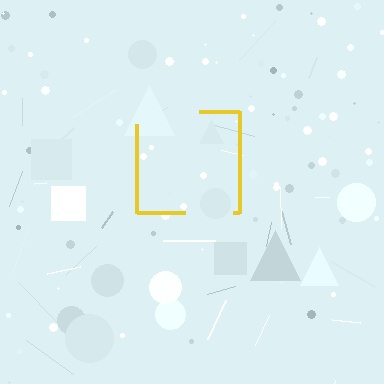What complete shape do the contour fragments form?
The contour fragments form a square.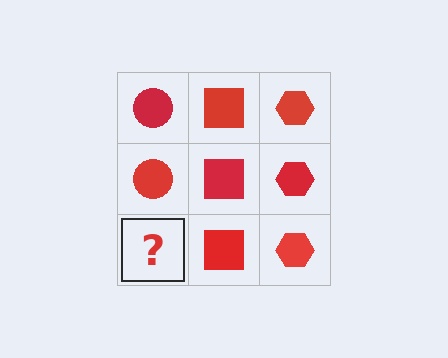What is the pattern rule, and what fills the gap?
The rule is that each column has a consistent shape. The gap should be filled with a red circle.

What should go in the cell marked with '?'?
The missing cell should contain a red circle.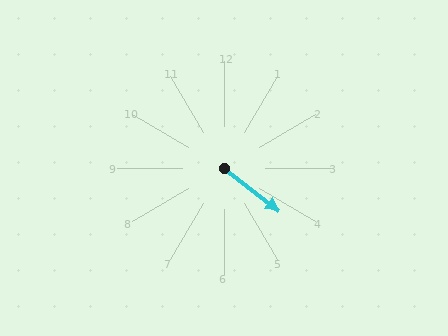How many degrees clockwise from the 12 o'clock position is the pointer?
Approximately 128 degrees.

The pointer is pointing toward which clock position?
Roughly 4 o'clock.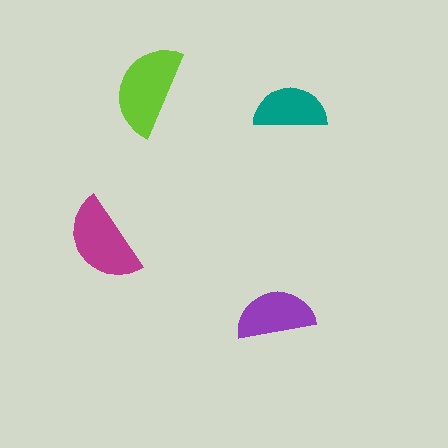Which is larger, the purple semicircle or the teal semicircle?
The purple one.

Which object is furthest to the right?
The teal semicircle is rightmost.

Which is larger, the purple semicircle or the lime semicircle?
The lime one.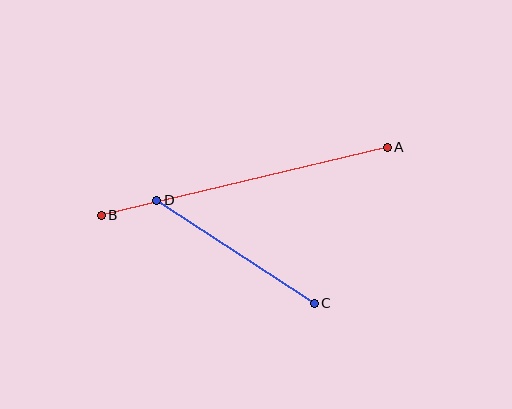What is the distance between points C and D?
The distance is approximately 188 pixels.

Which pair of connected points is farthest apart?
Points A and B are farthest apart.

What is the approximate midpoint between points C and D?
The midpoint is at approximately (235, 252) pixels.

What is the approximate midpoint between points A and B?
The midpoint is at approximately (244, 181) pixels.